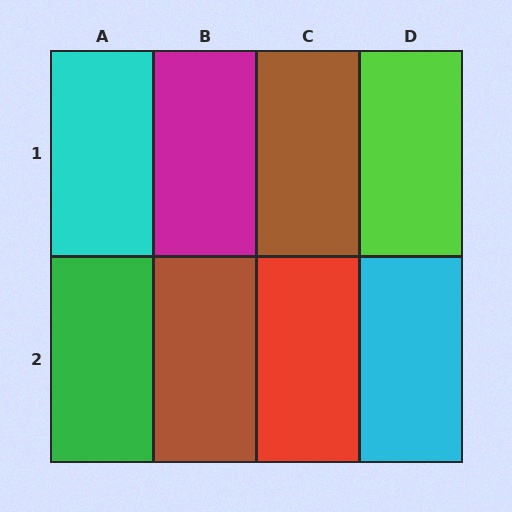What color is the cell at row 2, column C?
Red.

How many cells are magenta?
1 cell is magenta.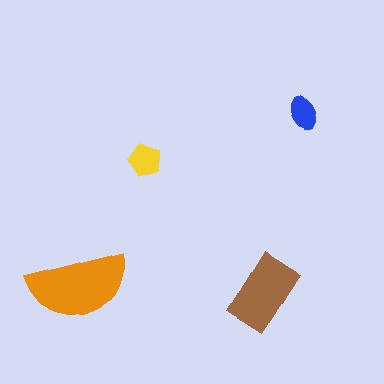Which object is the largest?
The orange semicircle.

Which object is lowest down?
The orange semicircle is bottommost.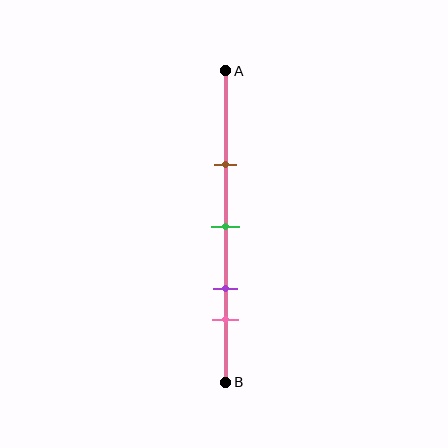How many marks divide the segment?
There are 4 marks dividing the segment.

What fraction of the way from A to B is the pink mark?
The pink mark is approximately 80% (0.8) of the way from A to B.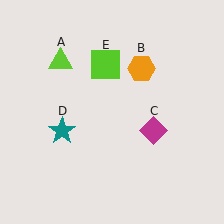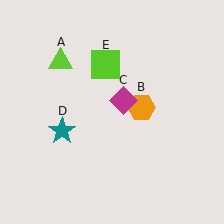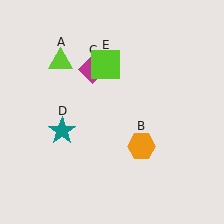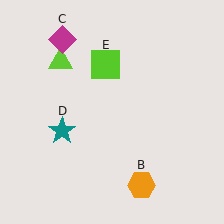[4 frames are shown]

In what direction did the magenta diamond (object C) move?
The magenta diamond (object C) moved up and to the left.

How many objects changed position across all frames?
2 objects changed position: orange hexagon (object B), magenta diamond (object C).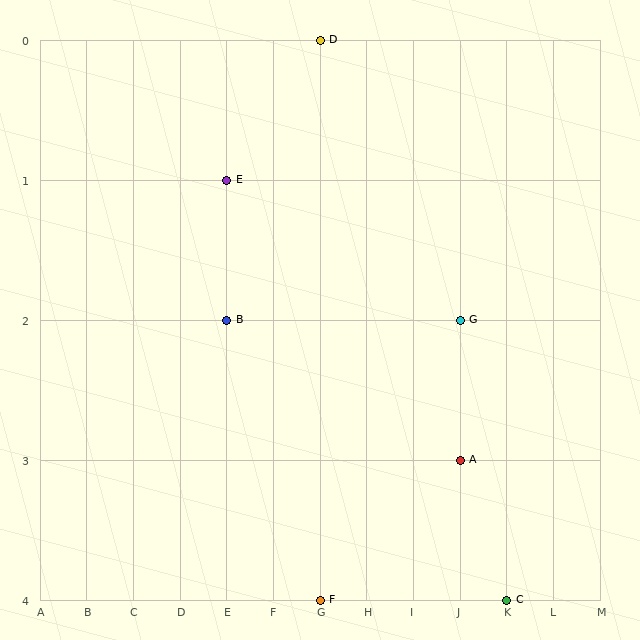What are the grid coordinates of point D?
Point D is at grid coordinates (G, 0).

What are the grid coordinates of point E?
Point E is at grid coordinates (E, 1).